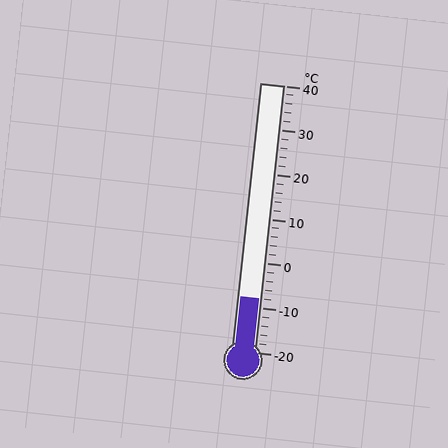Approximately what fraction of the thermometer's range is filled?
The thermometer is filled to approximately 20% of its range.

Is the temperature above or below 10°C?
The temperature is below 10°C.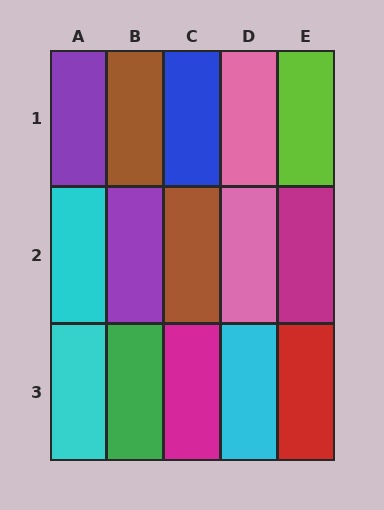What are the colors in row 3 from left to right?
Cyan, green, magenta, cyan, red.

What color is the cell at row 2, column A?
Cyan.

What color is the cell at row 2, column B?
Purple.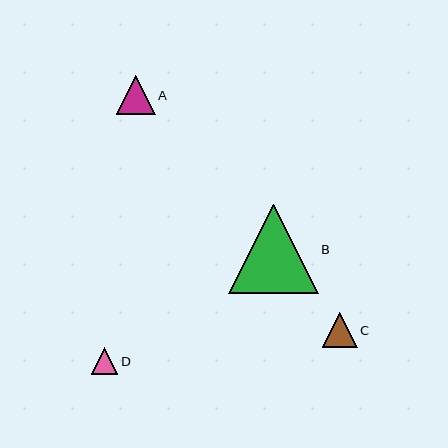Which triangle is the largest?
Triangle B is the largest with a size of approximately 89 pixels.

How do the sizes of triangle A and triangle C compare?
Triangle A and triangle C are approximately the same size.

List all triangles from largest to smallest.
From largest to smallest: B, A, C, D.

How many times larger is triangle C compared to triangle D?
Triangle C is approximately 1.3 times the size of triangle D.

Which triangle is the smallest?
Triangle D is the smallest with a size of approximately 27 pixels.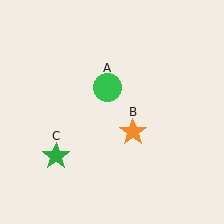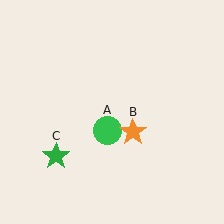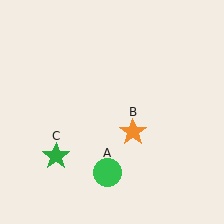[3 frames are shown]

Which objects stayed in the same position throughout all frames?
Orange star (object B) and green star (object C) remained stationary.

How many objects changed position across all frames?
1 object changed position: green circle (object A).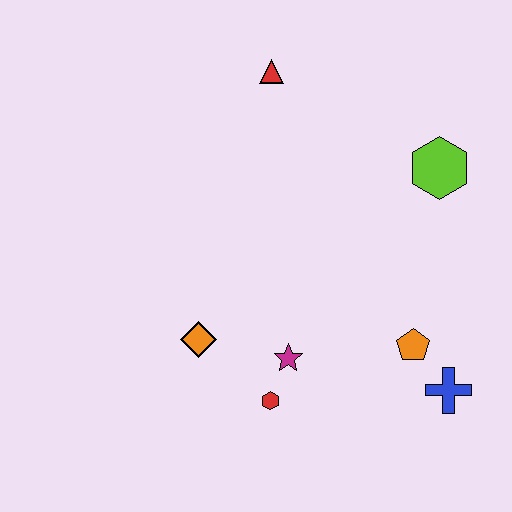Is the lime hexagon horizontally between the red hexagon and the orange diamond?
No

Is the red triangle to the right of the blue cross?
No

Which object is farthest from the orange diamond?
The lime hexagon is farthest from the orange diamond.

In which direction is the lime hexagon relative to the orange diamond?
The lime hexagon is to the right of the orange diamond.